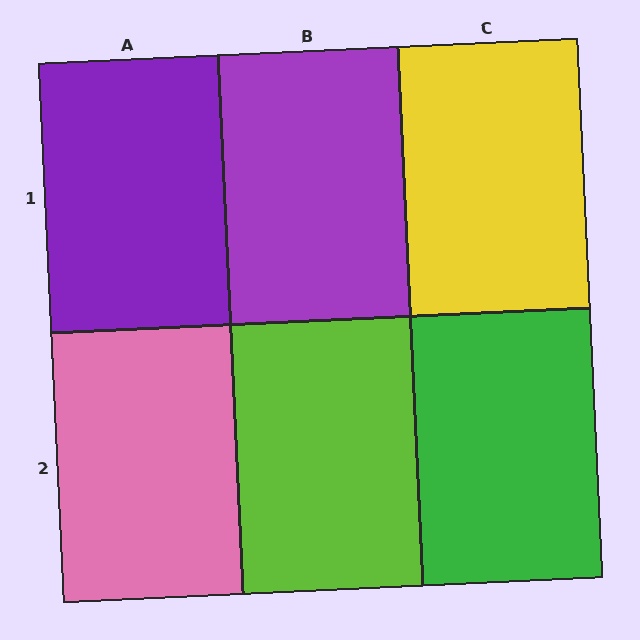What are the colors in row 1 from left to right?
Purple, purple, yellow.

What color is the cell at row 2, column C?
Green.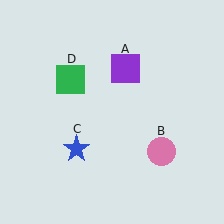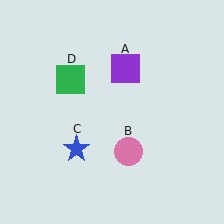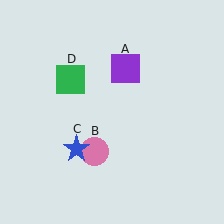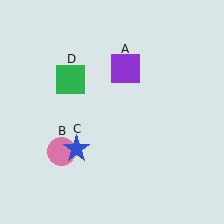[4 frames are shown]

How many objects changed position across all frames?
1 object changed position: pink circle (object B).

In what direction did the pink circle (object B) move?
The pink circle (object B) moved left.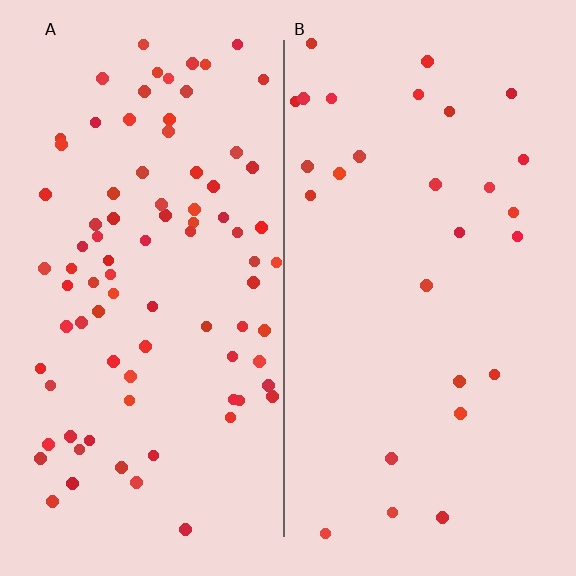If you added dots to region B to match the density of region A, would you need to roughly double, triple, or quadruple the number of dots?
Approximately triple.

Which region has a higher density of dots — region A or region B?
A (the left).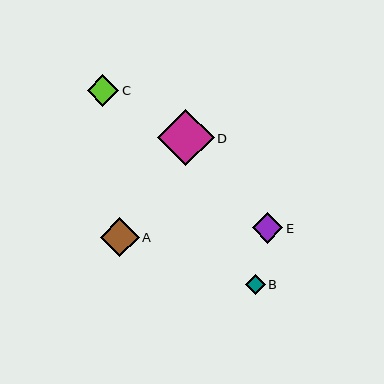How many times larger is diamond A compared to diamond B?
Diamond A is approximately 1.9 times the size of diamond B.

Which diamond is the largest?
Diamond D is the largest with a size of approximately 56 pixels.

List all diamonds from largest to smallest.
From largest to smallest: D, A, C, E, B.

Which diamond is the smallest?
Diamond B is the smallest with a size of approximately 20 pixels.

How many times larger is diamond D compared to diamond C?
Diamond D is approximately 1.8 times the size of diamond C.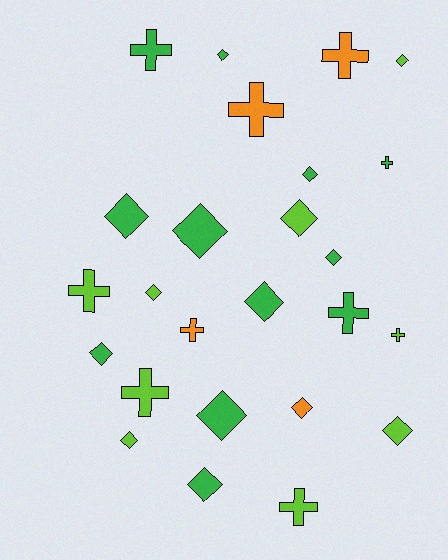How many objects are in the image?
There are 25 objects.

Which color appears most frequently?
Green, with 12 objects.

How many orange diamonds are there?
There is 1 orange diamond.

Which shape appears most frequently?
Diamond, with 15 objects.